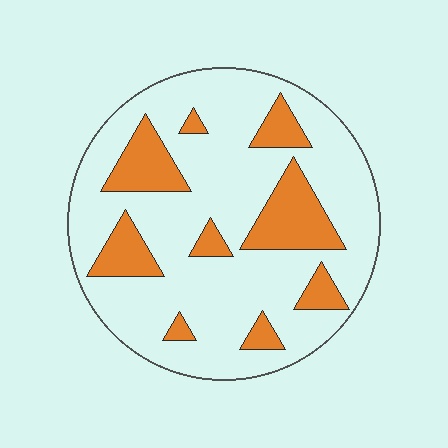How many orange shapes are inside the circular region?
9.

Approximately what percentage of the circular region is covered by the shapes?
Approximately 25%.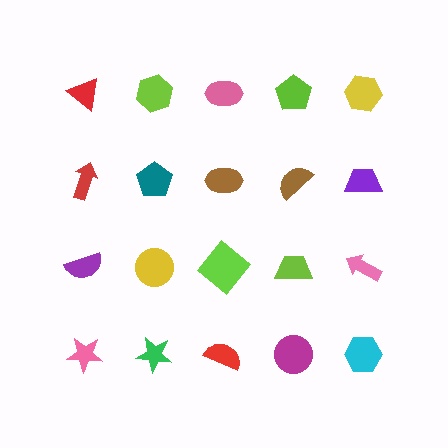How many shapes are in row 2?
5 shapes.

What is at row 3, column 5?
A pink arrow.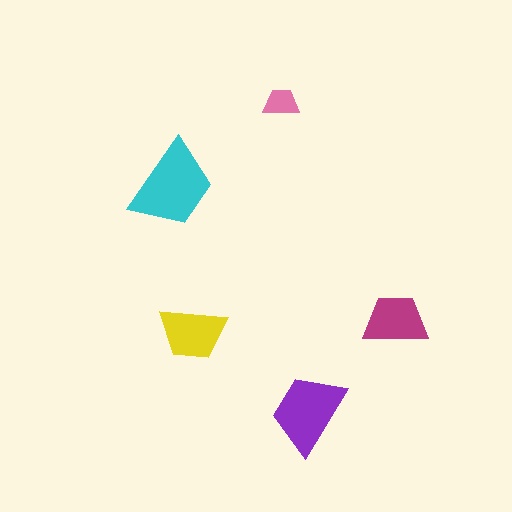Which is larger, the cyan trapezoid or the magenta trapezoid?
The cyan one.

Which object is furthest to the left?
The cyan trapezoid is leftmost.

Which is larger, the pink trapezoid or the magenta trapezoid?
The magenta one.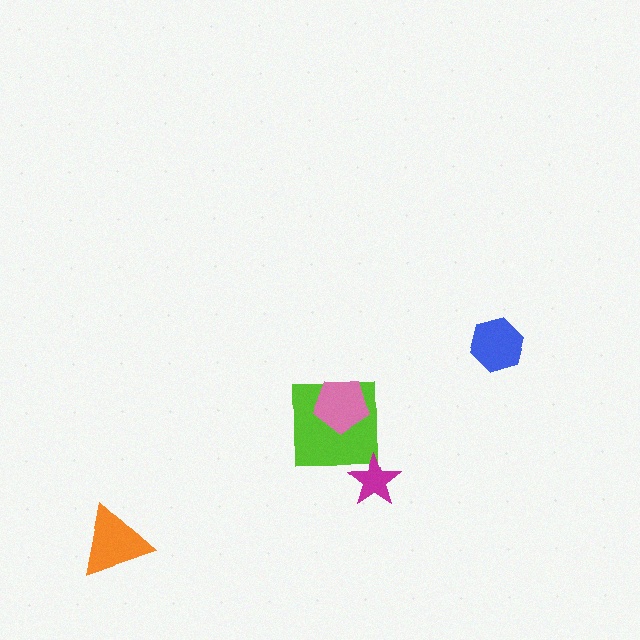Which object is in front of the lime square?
The pink pentagon is in front of the lime square.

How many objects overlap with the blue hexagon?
0 objects overlap with the blue hexagon.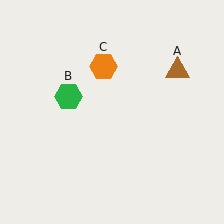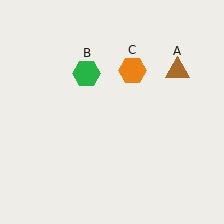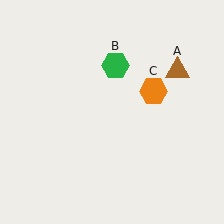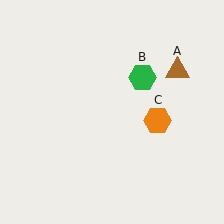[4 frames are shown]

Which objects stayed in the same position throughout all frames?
Brown triangle (object A) remained stationary.